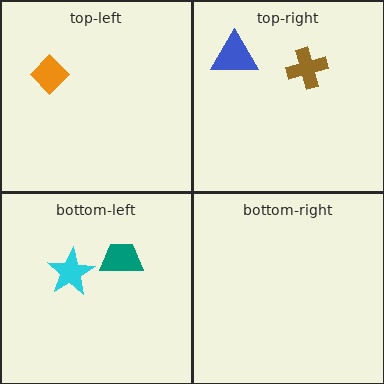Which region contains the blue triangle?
The top-right region.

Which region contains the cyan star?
The bottom-left region.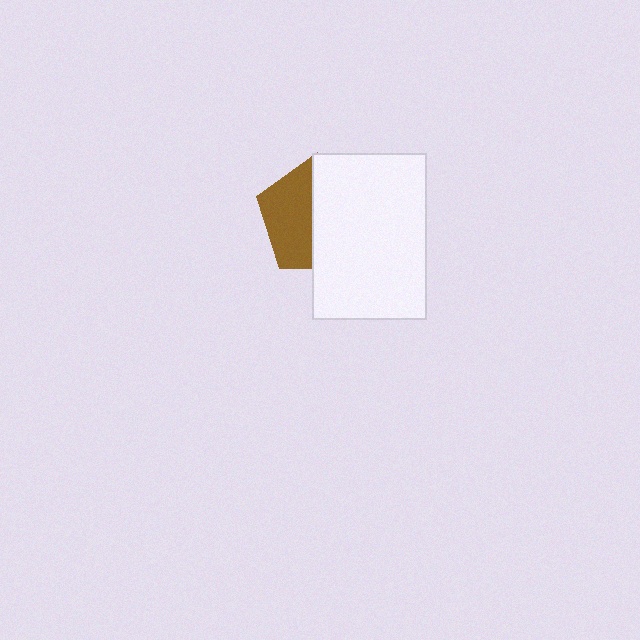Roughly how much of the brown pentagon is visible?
A small part of it is visible (roughly 43%).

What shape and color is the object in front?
The object in front is a white rectangle.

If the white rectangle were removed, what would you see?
You would see the complete brown pentagon.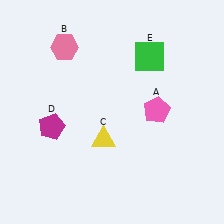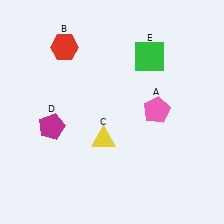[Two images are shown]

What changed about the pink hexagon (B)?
In Image 1, B is pink. In Image 2, it changed to red.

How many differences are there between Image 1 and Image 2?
There is 1 difference between the two images.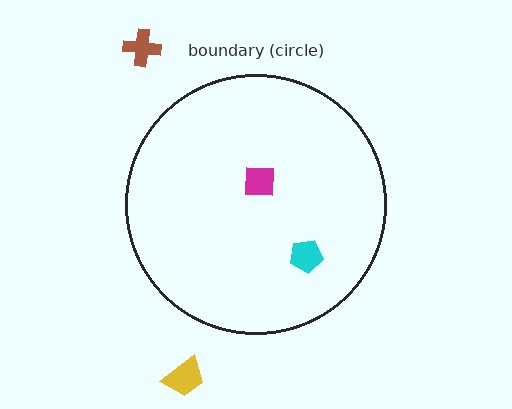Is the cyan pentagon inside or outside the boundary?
Inside.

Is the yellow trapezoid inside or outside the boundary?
Outside.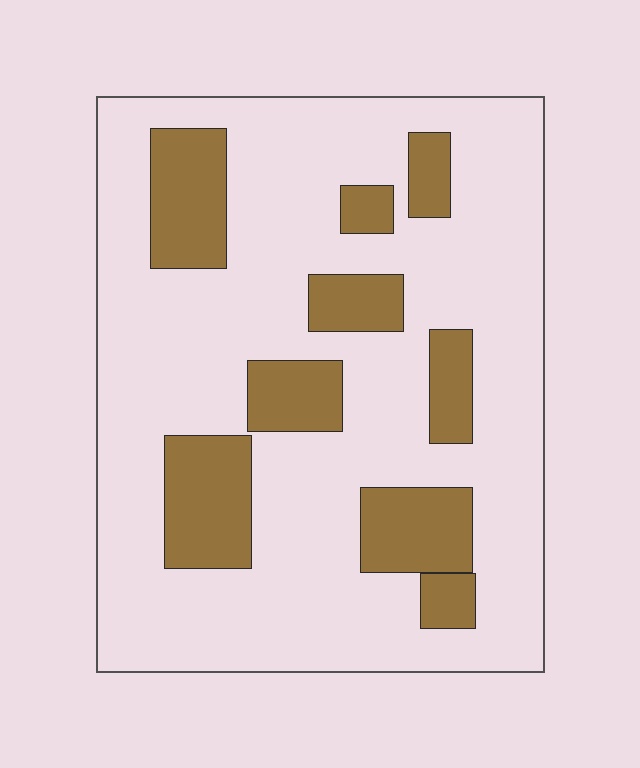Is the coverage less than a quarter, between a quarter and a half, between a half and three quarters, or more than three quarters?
Less than a quarter.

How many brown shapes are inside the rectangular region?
9.